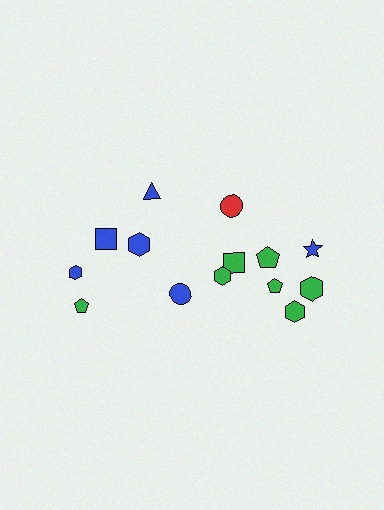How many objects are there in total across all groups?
There are 14 objects.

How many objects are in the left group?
There are 6 objects.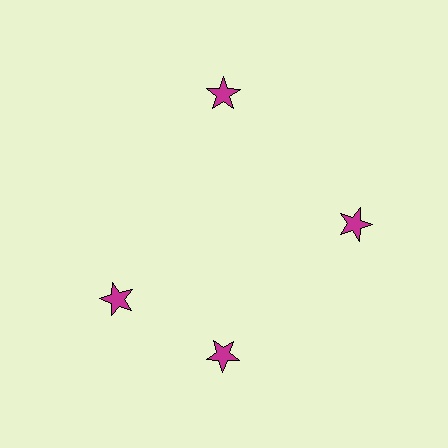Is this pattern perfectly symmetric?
No. The 4 magenta stars are arranged in a ring, but one element near the 9 o'clock position is rotated out of alignment along the ring, breaking the 4-fold rotational symmetry.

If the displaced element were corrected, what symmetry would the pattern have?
It would have 4-fold rotational symmetry — the pattern would map onto itself every 90 degrees.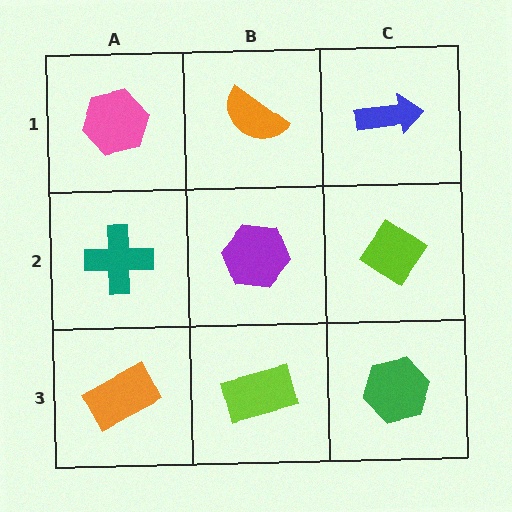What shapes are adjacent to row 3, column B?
A purple hexagon (row 2, column B), an orange rectangle (row 3, column A), a green hexagon (row 3, column C).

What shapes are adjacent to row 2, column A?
A pink hexagon (row 1, column A), an orange rectangle (row 3, column A), a purple hexagon (row 2, column B).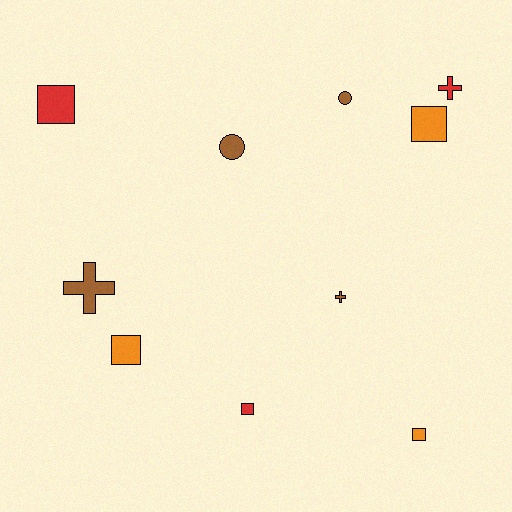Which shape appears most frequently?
Square, with 5 objects.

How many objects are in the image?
There are 10 objects.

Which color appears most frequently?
Brown, with 4 objects.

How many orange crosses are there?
There are no orange crosses.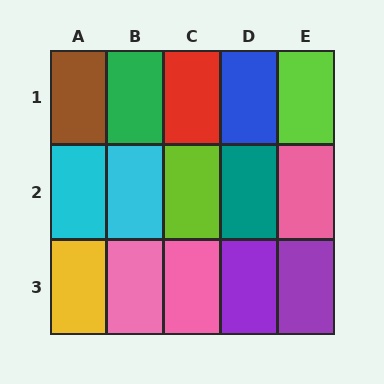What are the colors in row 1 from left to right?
Brown, green, red, blue, lime.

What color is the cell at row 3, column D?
Purple.